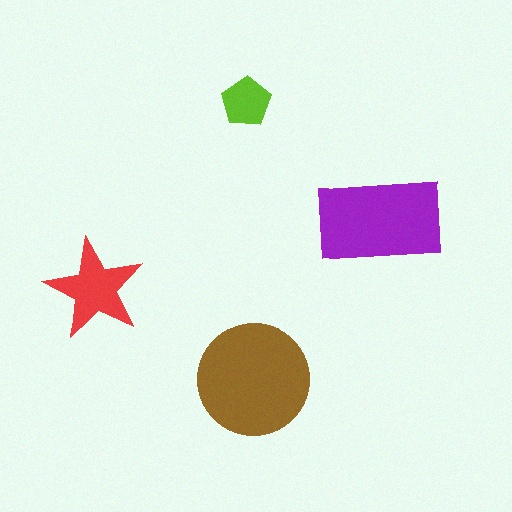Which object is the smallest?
The lime pentagon.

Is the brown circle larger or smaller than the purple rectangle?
Larger.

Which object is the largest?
The brown circle.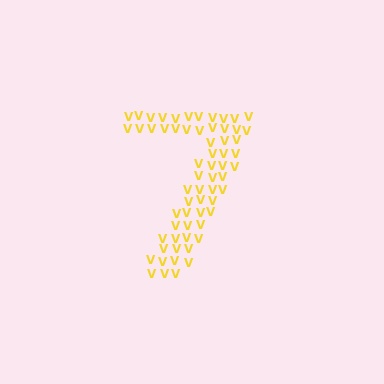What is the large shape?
The large shape is the digit 7.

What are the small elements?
The small elements are letter V's.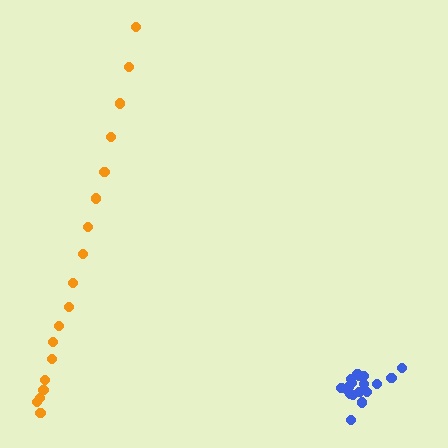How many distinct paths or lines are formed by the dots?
There are 2 distinct paths.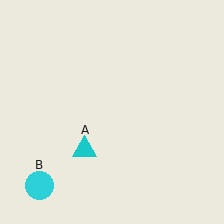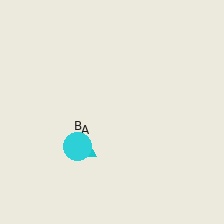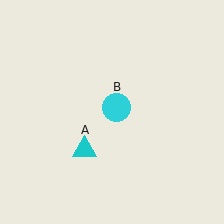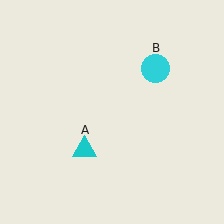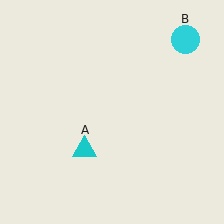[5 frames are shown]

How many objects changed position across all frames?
1 object changed position: cyan circle (object B).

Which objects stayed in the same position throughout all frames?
Cyan triangle (object A) remained stationary.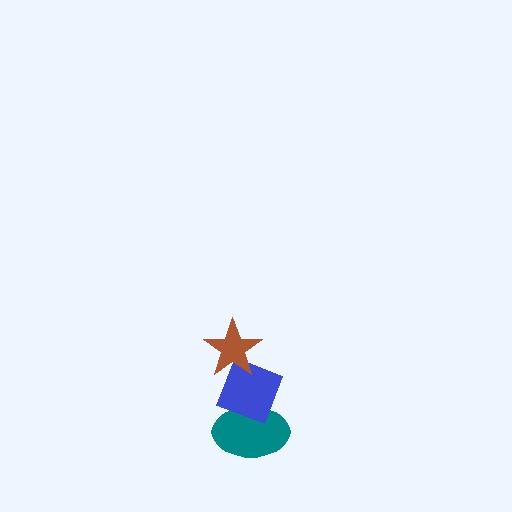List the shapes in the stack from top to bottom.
From top to bottom: the brown star, the blue diamond, the teal ellipse.